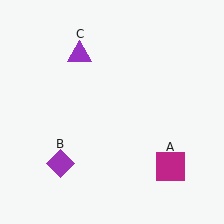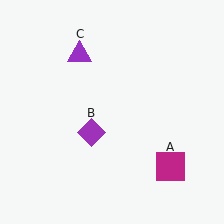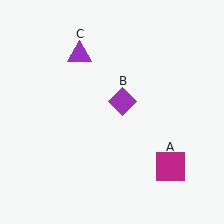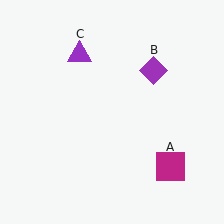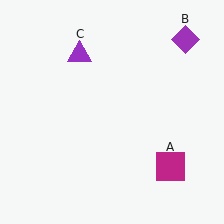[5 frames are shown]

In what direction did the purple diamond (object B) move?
The purple diamond (object B) moved up and to the right.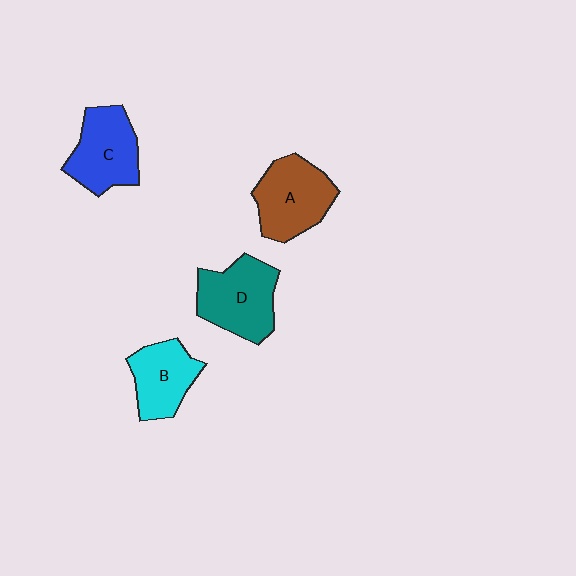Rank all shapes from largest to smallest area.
From largest to smallest: D (teal), A (brown), C (blue), B (cyan).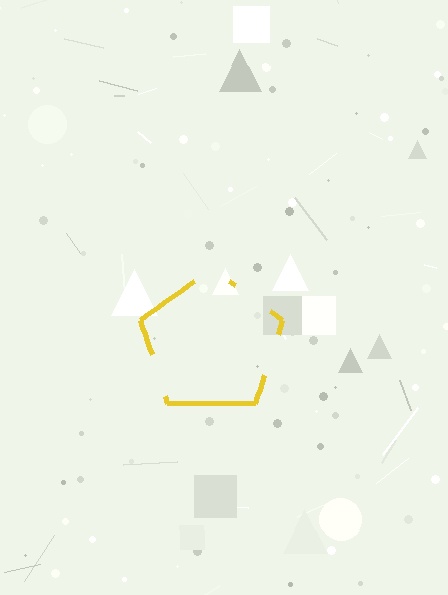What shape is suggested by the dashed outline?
The dashed outline suggests a pentagon.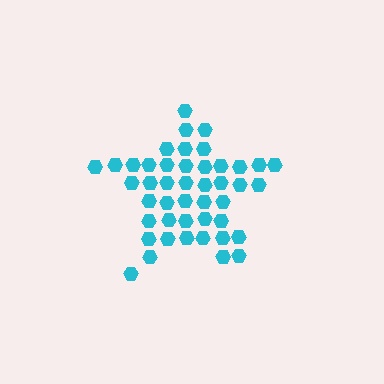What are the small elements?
The small elements are hexagons.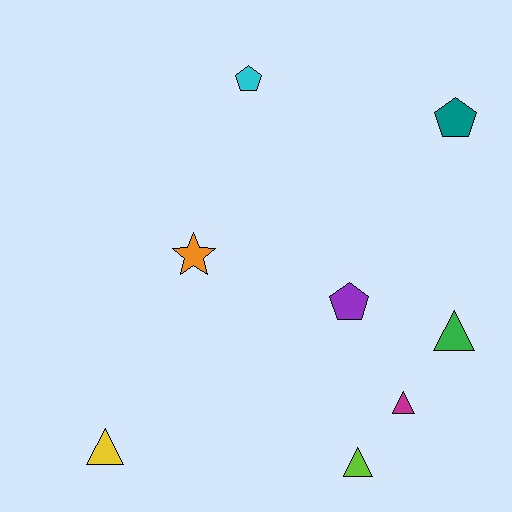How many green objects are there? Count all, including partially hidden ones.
There is 1 green object.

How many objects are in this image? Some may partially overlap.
There are 8 objects.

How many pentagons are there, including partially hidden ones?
There are 3 pentagons.